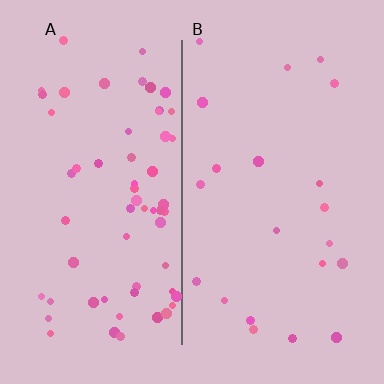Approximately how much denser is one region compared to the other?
Approximately 2.9× — region A over region B.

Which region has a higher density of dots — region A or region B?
A (the left).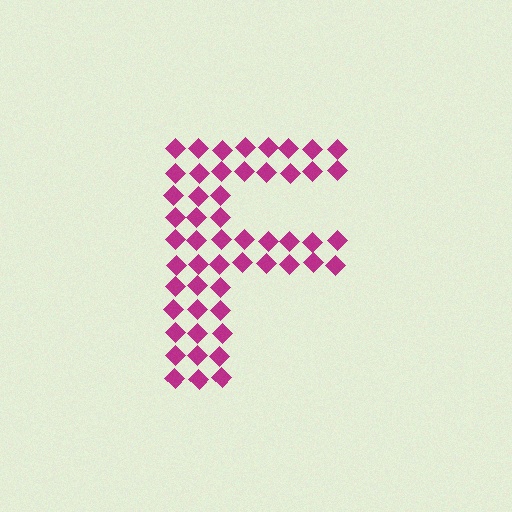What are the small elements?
The small elements are diamonds.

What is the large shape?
The large shape is the letter F.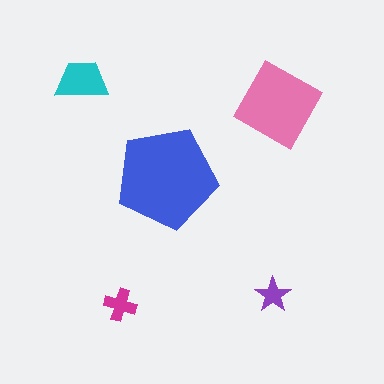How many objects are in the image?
There are 5 objects in the image.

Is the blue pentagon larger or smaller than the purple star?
Larger.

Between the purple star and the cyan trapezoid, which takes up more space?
The cyan trapezoid.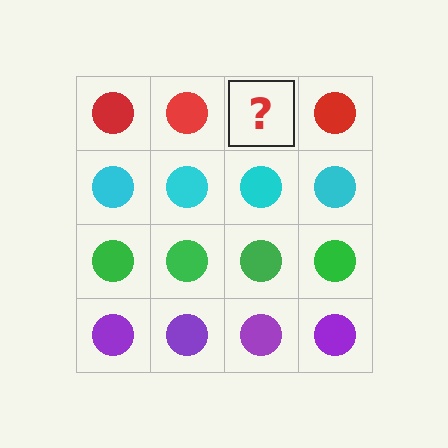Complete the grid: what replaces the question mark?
The question mark should be replaced with a red circle.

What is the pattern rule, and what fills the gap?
The rule is that each row has a consistent color. The gap should be filled with a red circle.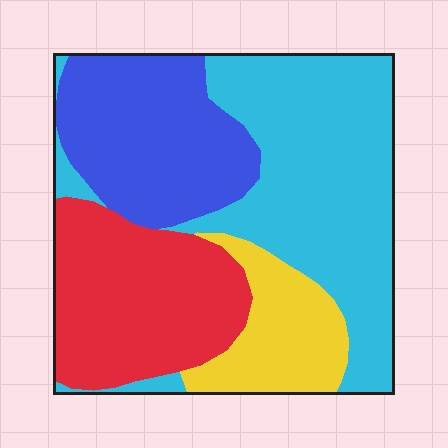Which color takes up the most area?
Cyan, at roughly 40%.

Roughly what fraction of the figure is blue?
Blue covers about 25% of the figure.